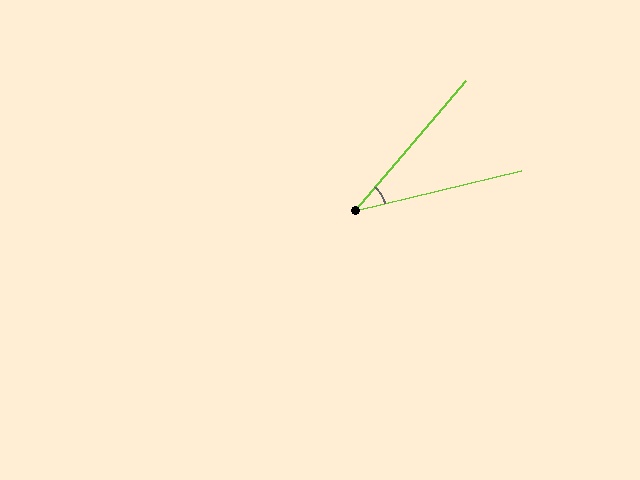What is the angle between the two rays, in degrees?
Approximately 36 degrees.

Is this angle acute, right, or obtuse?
It is acute.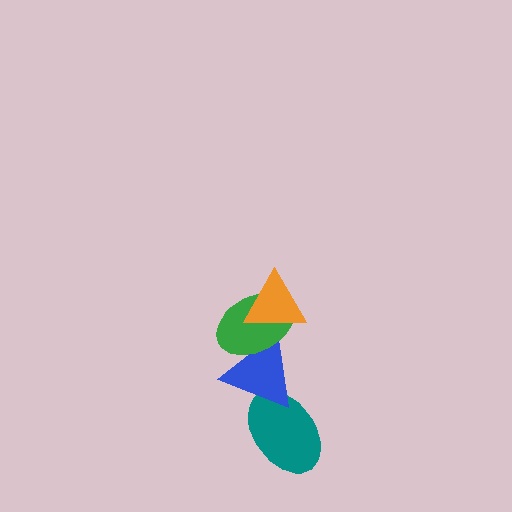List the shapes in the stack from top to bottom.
From top to bottom: the orange triangle, the green ellipse, the blue triangle, the teal ellipse.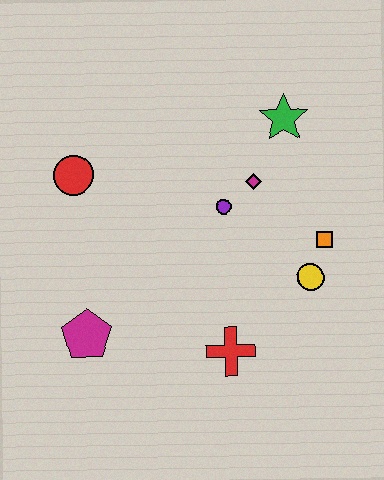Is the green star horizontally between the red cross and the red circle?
No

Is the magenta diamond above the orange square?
Yes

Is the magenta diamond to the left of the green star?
Yes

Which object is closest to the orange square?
The yellow circle is closest to the orange square.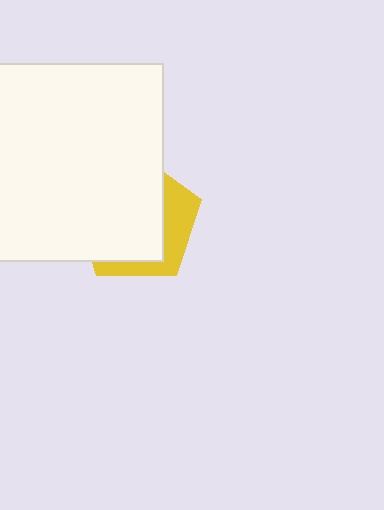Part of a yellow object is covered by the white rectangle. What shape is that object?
It is a pentagon.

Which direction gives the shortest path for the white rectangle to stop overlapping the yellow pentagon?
Moving left gives the shortest separation.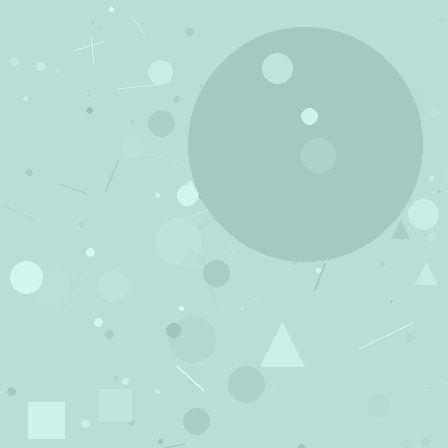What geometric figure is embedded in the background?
A circle is embedded in the background.